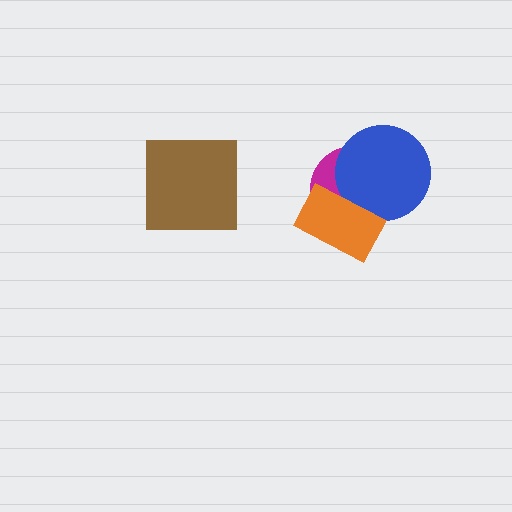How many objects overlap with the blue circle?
2 objects overlap with the blue circle.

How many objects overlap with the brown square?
0 objects overlap with the brown square.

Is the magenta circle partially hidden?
Yes, it is partially covered by another shape.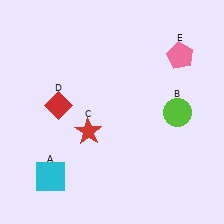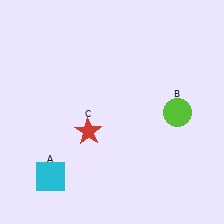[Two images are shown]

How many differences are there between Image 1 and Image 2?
There are 2 differences between the two images.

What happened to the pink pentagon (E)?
The pink pentagon (E) was removed in Image 2. It was in the top-right area of Image 1.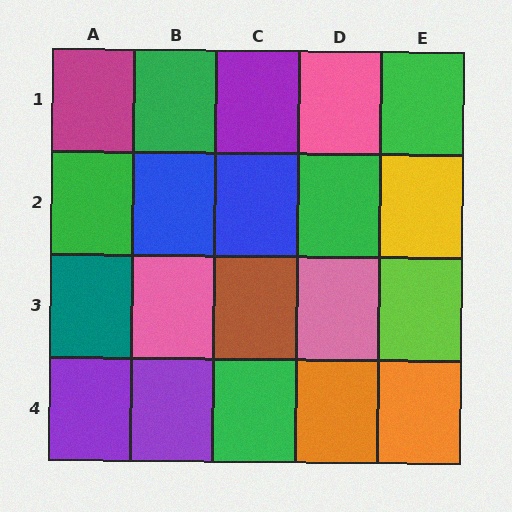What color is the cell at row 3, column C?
Brown.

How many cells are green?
5 cells are green.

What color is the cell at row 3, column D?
Pink.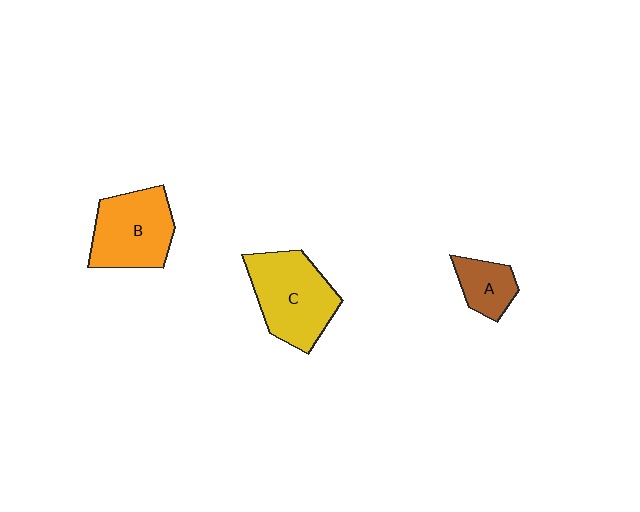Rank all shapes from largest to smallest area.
From largest to smallest: C (yellow), B (orange), A (brown).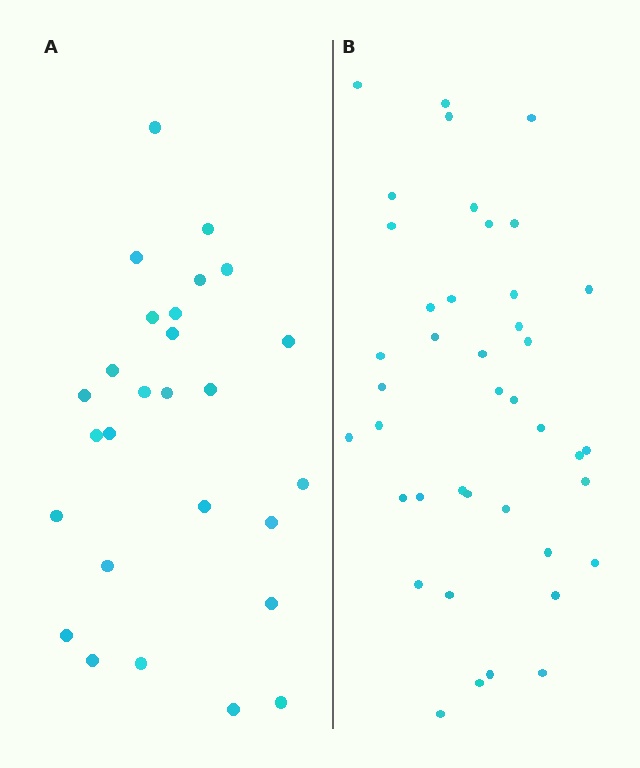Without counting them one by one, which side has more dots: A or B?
Region B (the right region) has more dots.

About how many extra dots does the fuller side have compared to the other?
Region B has approximately 15 more dots than region A.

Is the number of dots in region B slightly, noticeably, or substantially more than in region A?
Region B has substantially more. The ratio is roughly 1.5 to 1.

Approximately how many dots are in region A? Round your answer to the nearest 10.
About 30 dots. (The exact count is 27, which rounds to 30.)